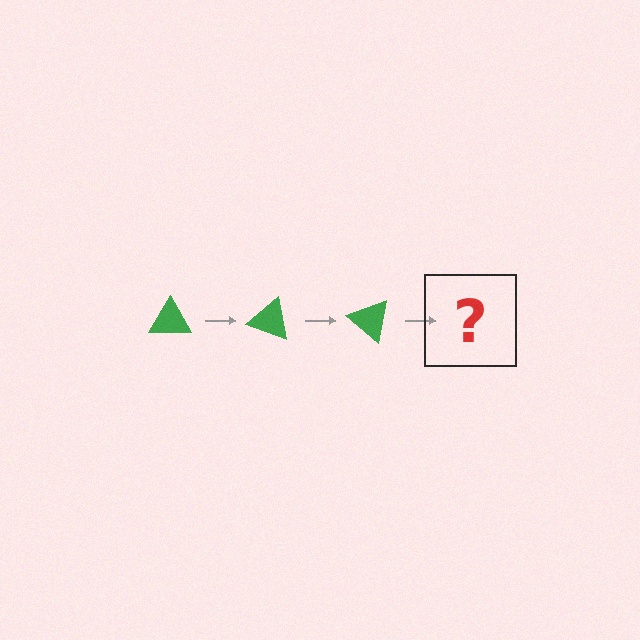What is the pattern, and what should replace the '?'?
The pattern is that the triangle rotates 20 degrees each step. The '?' should be a green triangle rotated 60 degrees.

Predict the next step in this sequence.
The next step is a green triangle rotated 60 degrees.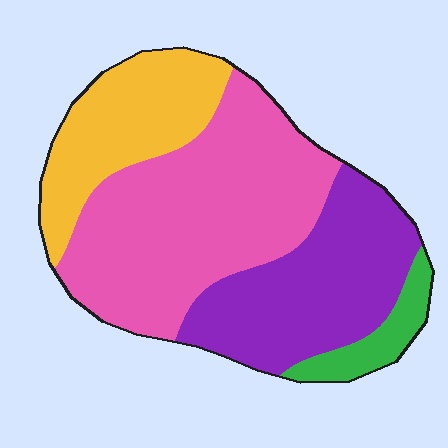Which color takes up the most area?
Pink, at roughly 45%.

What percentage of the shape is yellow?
Yellow covers around 20% of the shape.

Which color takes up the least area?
Green, at roughly 5%.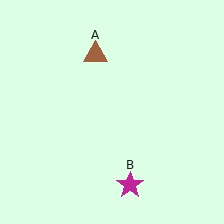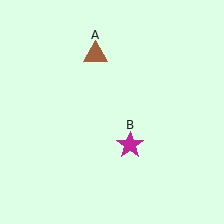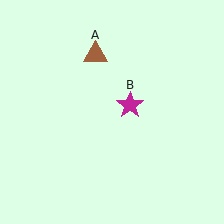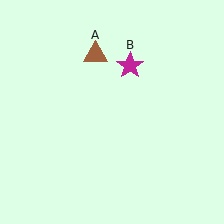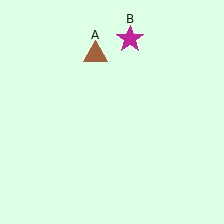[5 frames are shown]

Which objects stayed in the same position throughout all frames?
Brown triangle (object A) remained stationary.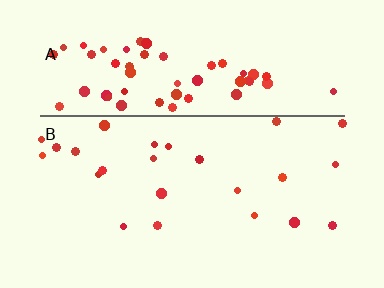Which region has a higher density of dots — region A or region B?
A (the top).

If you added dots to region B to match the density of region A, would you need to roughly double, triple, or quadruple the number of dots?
Approximately triple.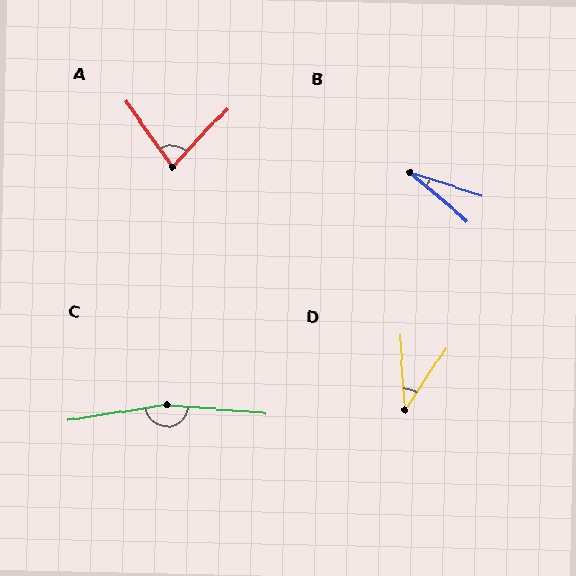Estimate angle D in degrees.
Approximately 38 degrees.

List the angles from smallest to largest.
B (23°), D (38°), A (79°), C (166°).